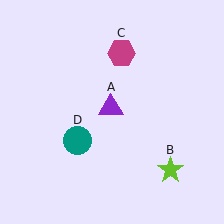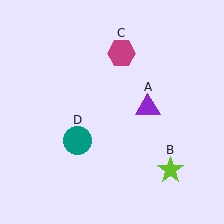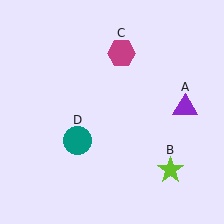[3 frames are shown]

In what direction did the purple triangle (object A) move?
The purple triangle (object A) moved right.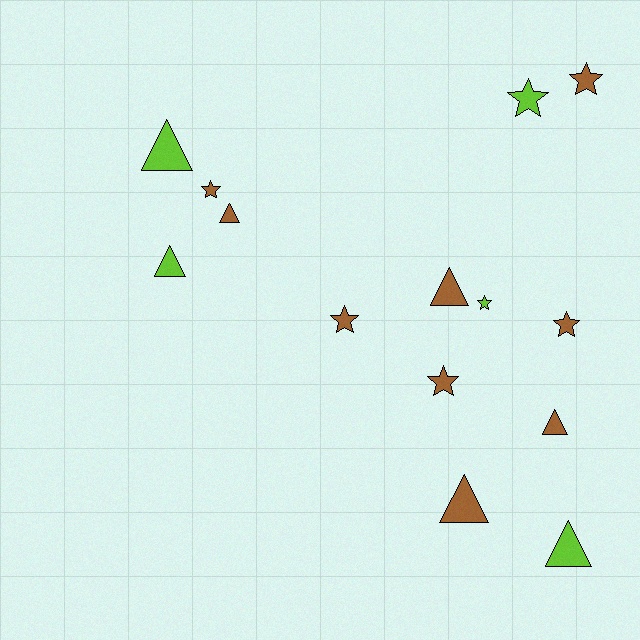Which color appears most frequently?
Brown, with 9 objects.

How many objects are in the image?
There are 14 objects.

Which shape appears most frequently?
Triangle, with 7 objects.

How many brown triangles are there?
There are 4 brown triangles.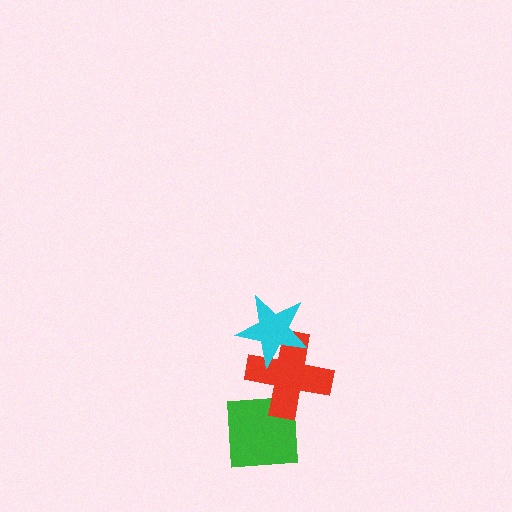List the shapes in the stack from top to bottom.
From top to bottom: the cyan star, the red cross, the green square.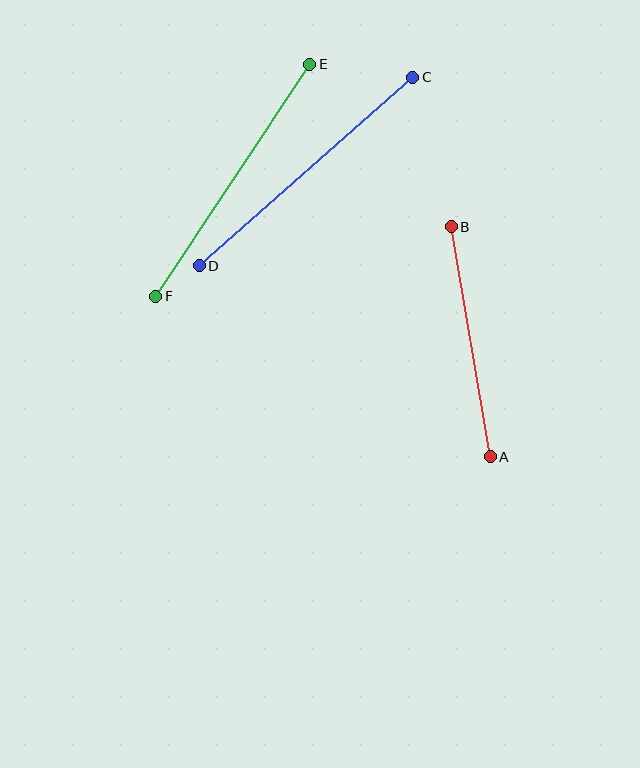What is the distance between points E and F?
The distance is approximately 278 pixels.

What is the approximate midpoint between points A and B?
The midpoint is at approximately (471, 342) pixels.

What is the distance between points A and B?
The distance is approximately 233 pixels.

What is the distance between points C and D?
The distance is approximately 285 pixels.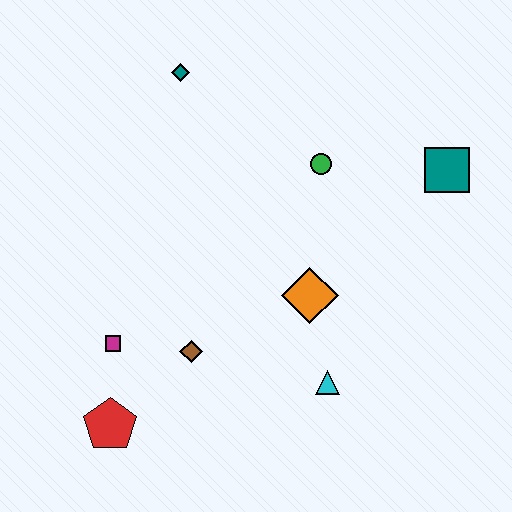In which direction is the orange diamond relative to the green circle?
The orange diamond is below the green circle.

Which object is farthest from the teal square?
The red pentagon is farthest from the teal square.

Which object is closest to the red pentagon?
The magenta square is closest to the red pentagon.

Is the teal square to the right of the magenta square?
Yes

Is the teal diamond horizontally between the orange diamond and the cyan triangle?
No